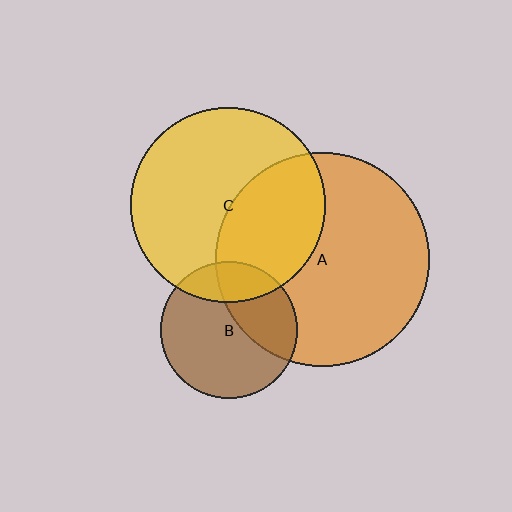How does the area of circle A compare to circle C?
Approximately 1.2 times.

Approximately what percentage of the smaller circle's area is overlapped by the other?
Approximately 35%.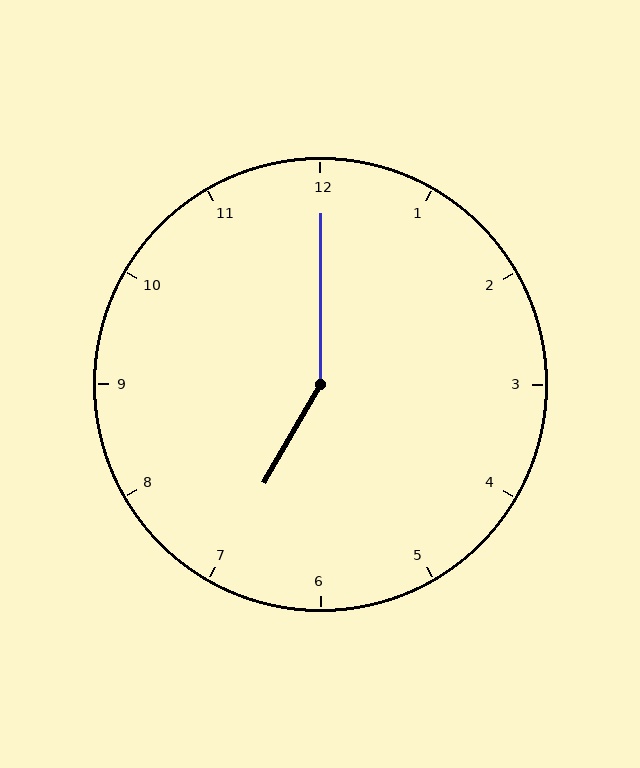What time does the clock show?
7:00.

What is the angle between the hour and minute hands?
Approximately 150 degrees.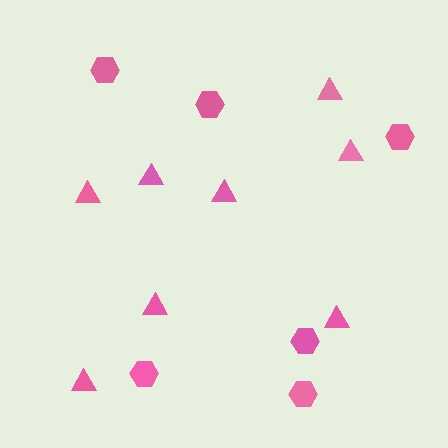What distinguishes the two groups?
There are 2 groups: one group of triangles (8) and one group of hexagons (6).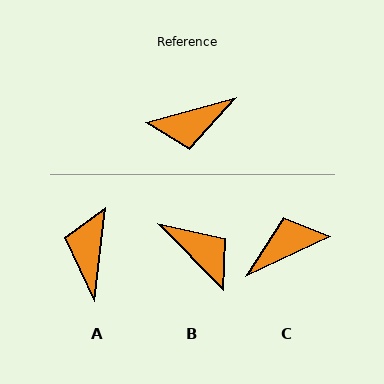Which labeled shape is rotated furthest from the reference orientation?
C, about 171 degrees away.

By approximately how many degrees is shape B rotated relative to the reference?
Approximately 119 degrees counter-clockwise.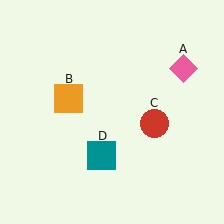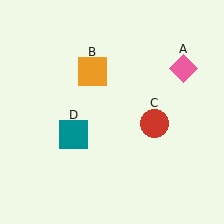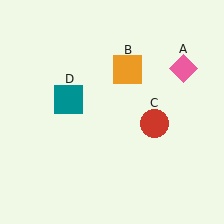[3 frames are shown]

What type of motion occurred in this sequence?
The orange square (object B), teal square (object D) rotated clockwise around the center of the scene.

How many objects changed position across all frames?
2 objects changed position: orange square (object B), teal square (object D).